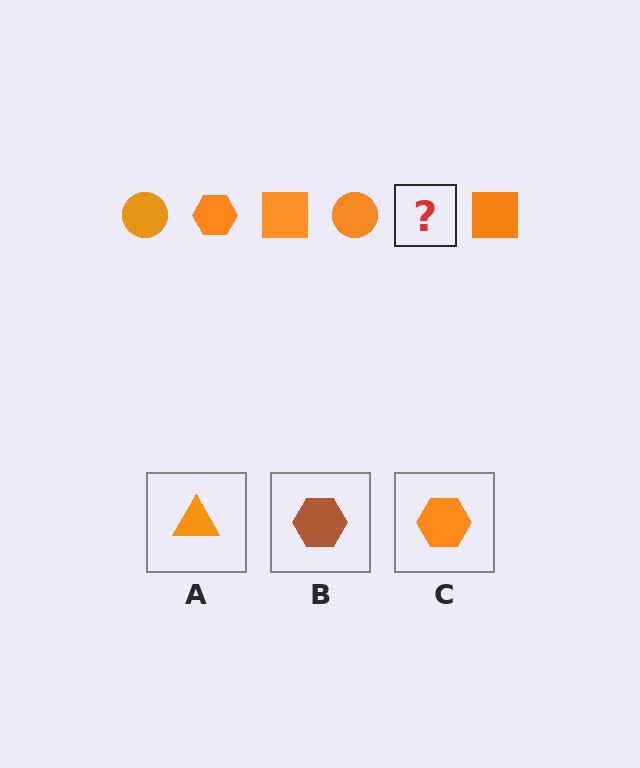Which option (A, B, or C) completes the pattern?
C.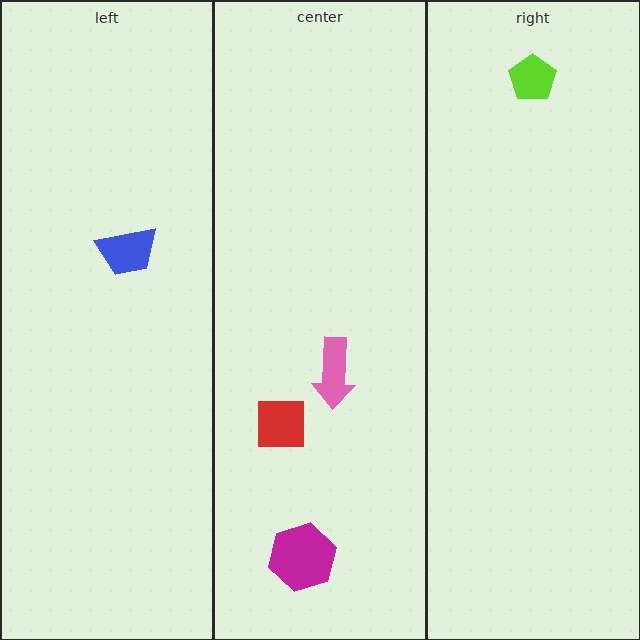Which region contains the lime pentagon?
The right region.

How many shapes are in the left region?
1.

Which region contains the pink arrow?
The center region.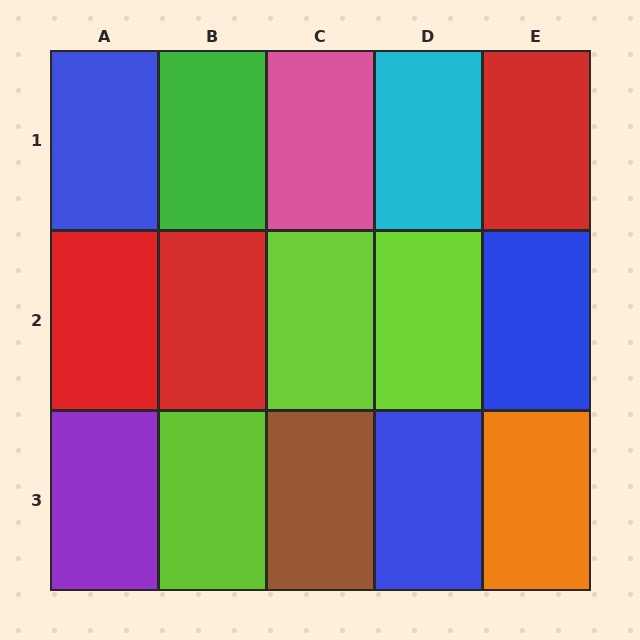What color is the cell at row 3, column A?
Purple.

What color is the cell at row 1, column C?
Pink.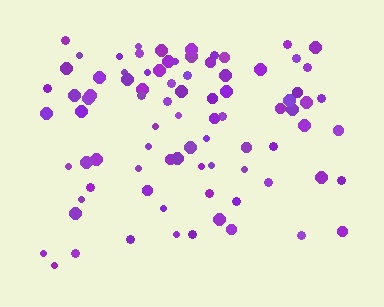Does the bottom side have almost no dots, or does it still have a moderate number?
Still a moderate number, just noticeably fewer than the top.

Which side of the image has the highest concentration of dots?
The top.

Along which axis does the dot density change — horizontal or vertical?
Vertical.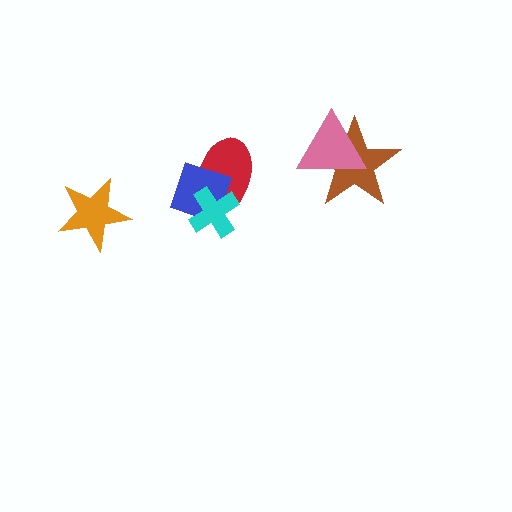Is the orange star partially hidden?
No, no other shape covers it.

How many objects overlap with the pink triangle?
1 object overlaps with the pink triangle.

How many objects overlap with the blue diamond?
2 objects overlap with the blue diamond.